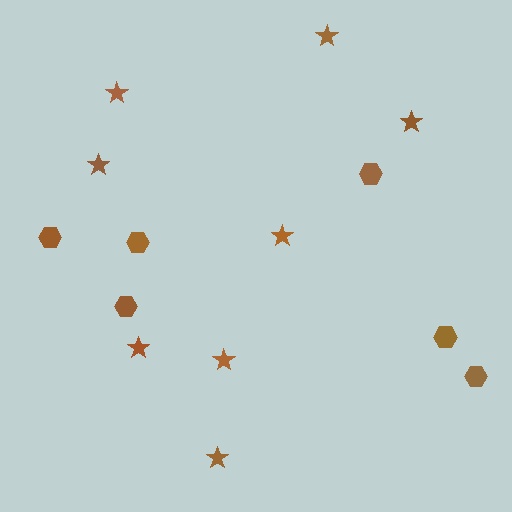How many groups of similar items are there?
There are 2 groups: one group of stars (8) and one group of hexagons (6).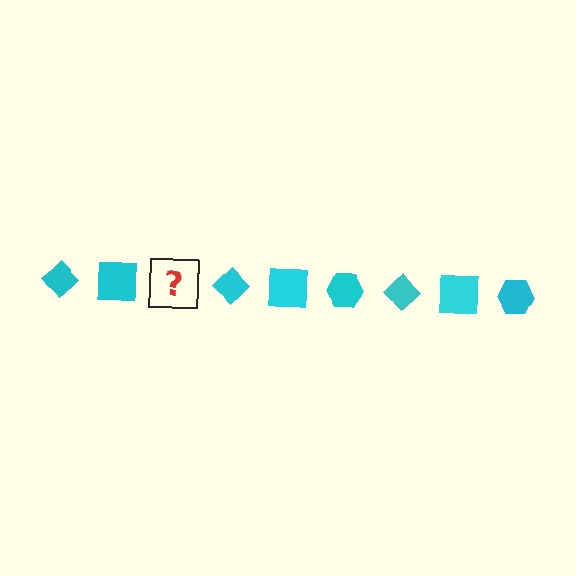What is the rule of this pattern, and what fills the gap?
The rule is that the pattern cycles through diamond, square, hexagon shapes in cyan. The gap should be filled with a cyan hexagon.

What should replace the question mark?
The question mark should be replaced with a cyan hexagon.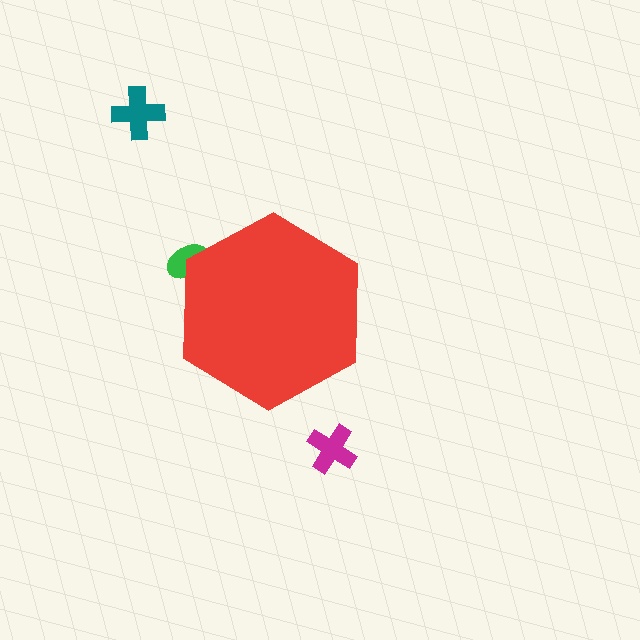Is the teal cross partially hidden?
No, the teal cross is fully visible.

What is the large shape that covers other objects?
A red hexagon.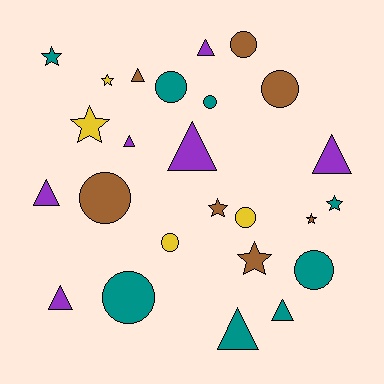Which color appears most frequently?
Teal, with 8 objects.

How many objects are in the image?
There are 25 objects.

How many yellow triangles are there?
There are no yellow triangles.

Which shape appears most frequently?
Circle, with 9 objects.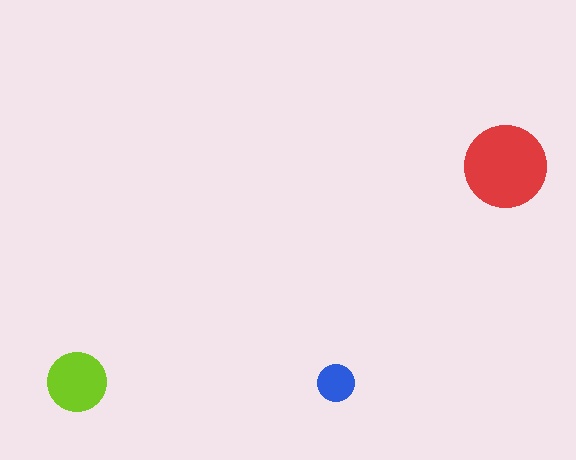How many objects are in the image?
There are 3 objects in the image.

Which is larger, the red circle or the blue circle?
The red one.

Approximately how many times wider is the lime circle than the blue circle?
About 1.5 times wider.